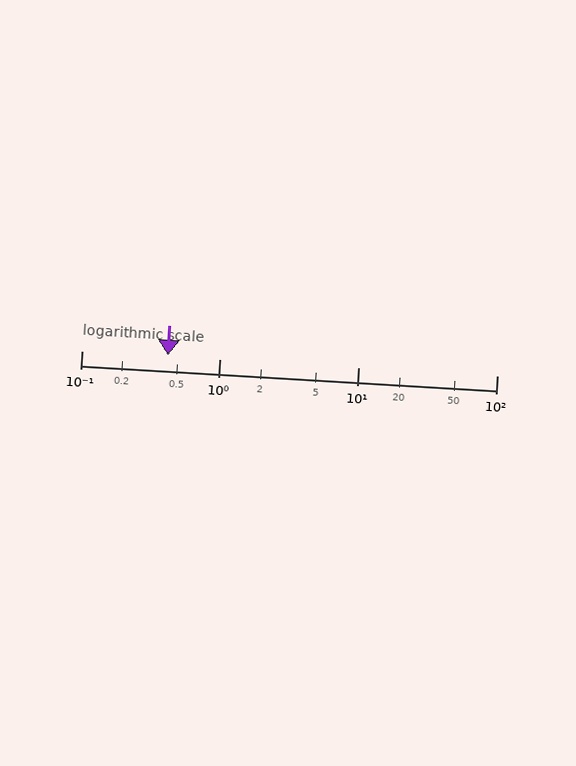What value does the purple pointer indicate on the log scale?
The pointer indicates approximately 0.42.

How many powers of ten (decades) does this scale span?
The scale spans 3 decades, from 0.1 to 100.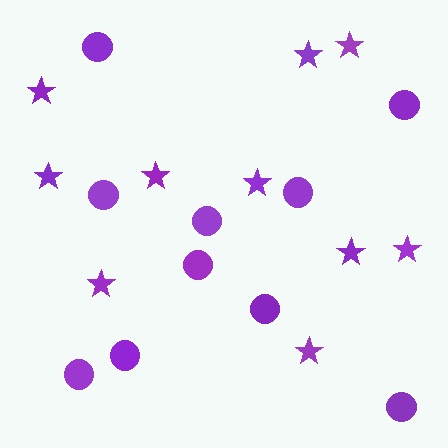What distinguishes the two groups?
There are 2 groups: one group of stars (10) and one group of circles (10).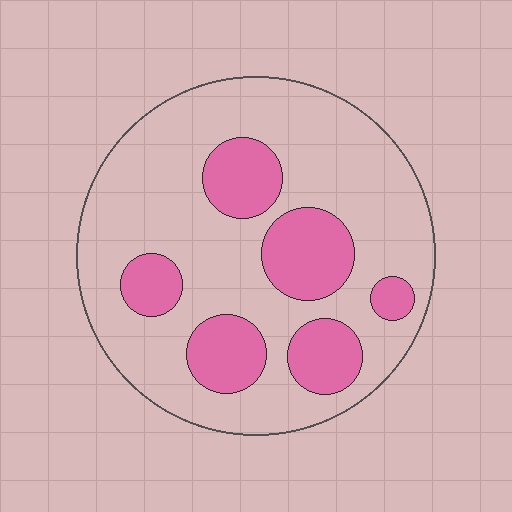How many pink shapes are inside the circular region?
6.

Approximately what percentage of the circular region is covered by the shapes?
Approximately 25%.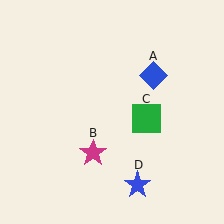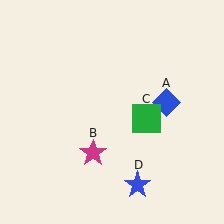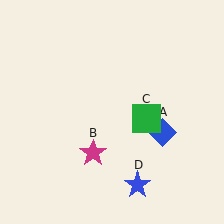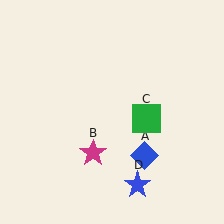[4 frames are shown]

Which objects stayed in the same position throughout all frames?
Magenta star (object B) and green square (object C) and blue star (object D) remained stationary.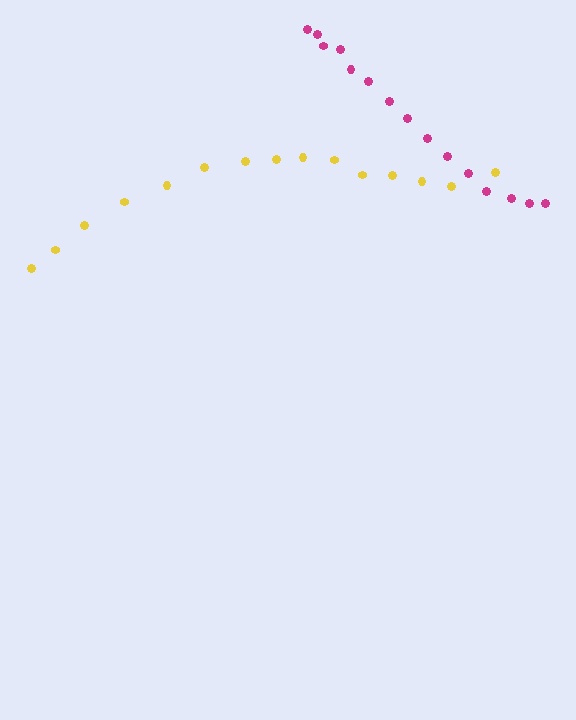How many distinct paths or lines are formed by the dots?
There are 2 distinct paths.